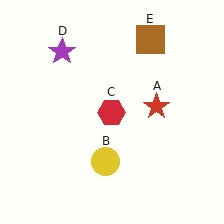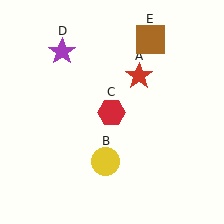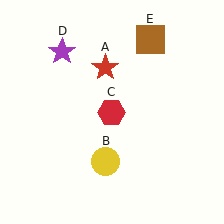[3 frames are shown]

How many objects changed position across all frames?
1 object changed position: red star (object A).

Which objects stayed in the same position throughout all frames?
Yellow circle (object B) and red hexagon (object C) and purple star (object D) and brown square (object E) remained stationary.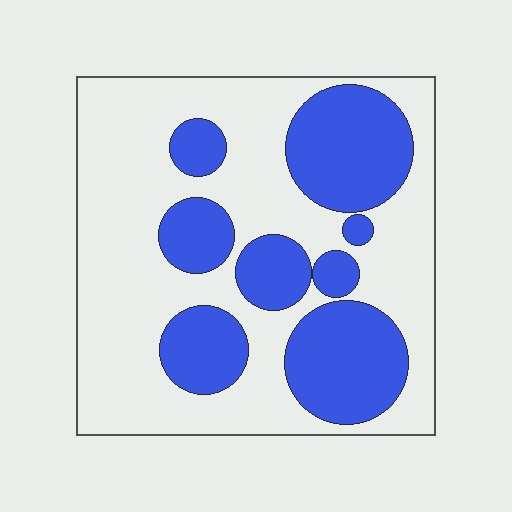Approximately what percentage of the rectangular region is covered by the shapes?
Approximately 35%.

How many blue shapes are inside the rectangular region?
8.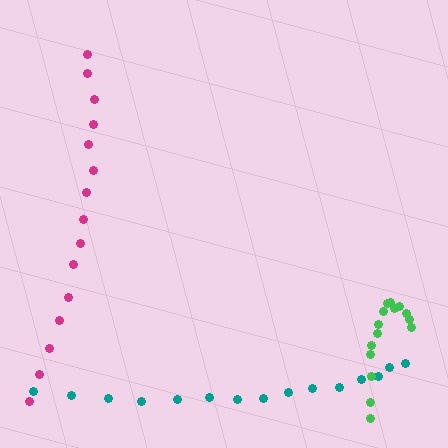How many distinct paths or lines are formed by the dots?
There are 3 distinct paths.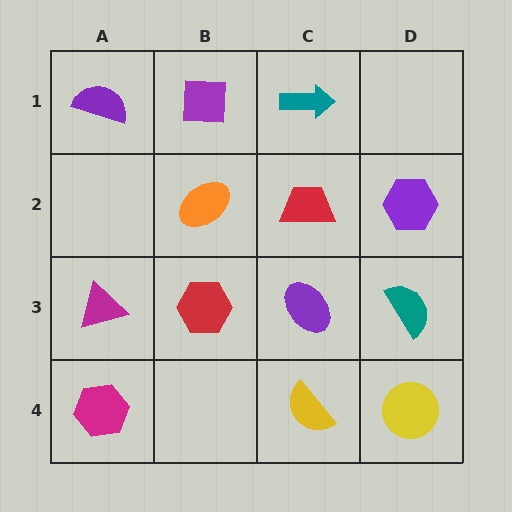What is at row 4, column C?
A yellow semicircle.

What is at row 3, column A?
A magenta triangle.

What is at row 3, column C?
A purple ellipse.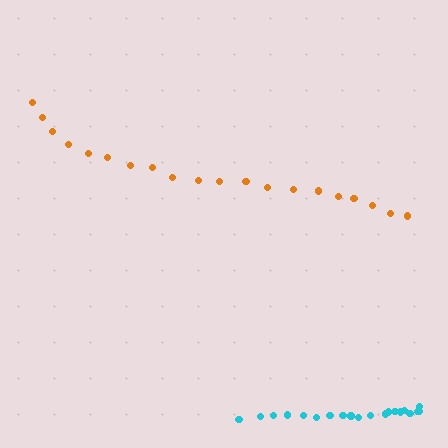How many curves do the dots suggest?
There are 2 distinct paths.